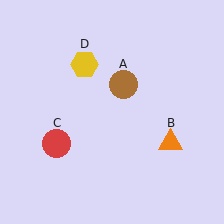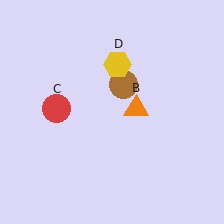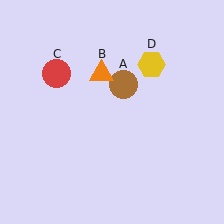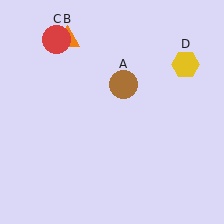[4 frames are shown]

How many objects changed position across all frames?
3 objects changed position: orange triangle (object B), red circle (object C), yellow hexagon (object D).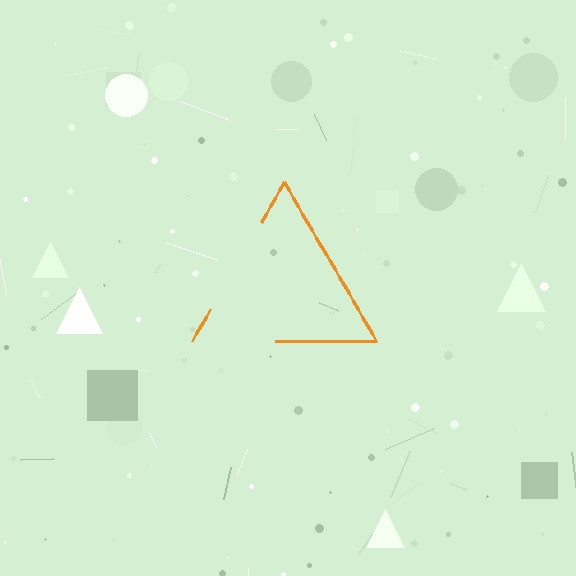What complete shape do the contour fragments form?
The contour fragments form a triangle.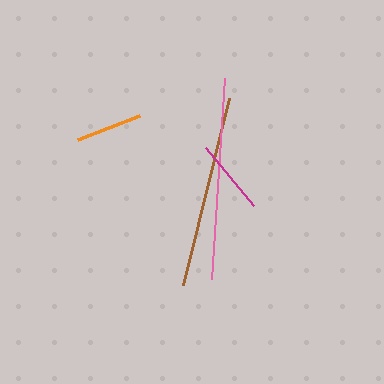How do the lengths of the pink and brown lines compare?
The pink and brown lines are approximately the same length.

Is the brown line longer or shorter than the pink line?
The pink line is longer than the brown line.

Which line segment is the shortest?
The orange line is the shortest at approximately 66 pixels.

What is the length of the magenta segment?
The magenta segment is approximately 75 pixels long.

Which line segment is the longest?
The pink line is the longest at approximately 201 pixels.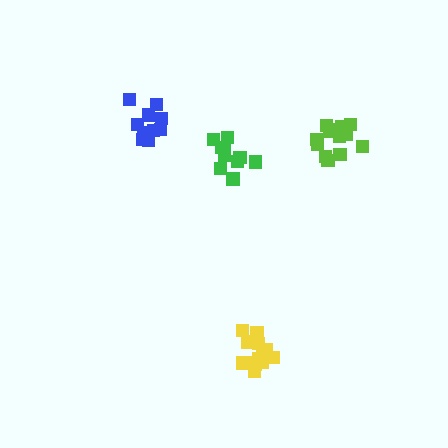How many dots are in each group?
Group 1: 11 dots, Group 2: 10 dots, Group 3: 16 dots, Group 4: 14 dots (51 total).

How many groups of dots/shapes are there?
There are 4 groups.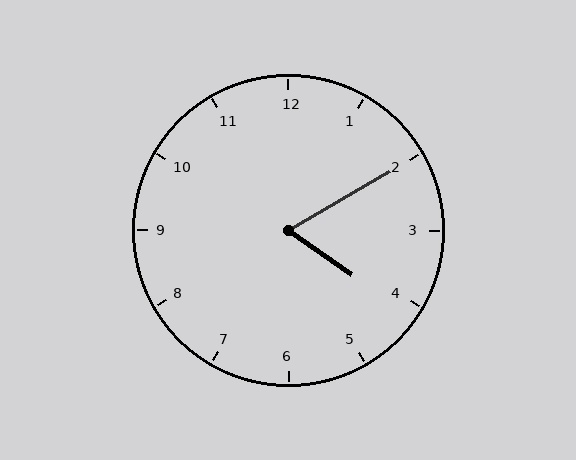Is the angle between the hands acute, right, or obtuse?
It is acute.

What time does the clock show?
4:10.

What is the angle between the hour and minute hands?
Approximately 65 degrees.